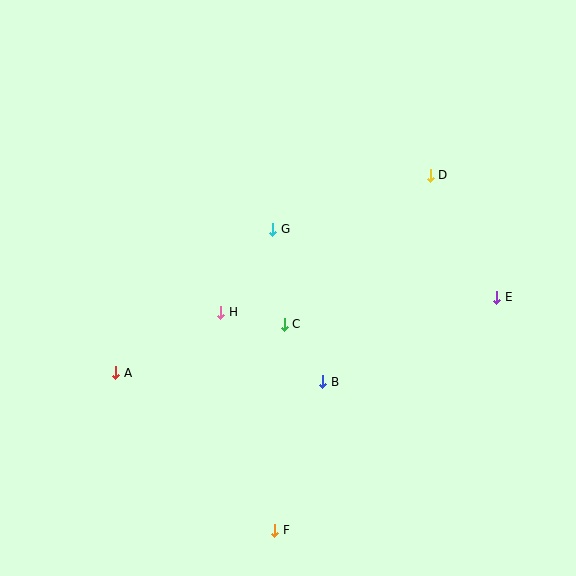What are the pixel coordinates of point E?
Point E is at (497, 297).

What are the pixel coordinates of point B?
Point B is at (323, 382).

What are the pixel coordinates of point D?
Point D is at (430, 176).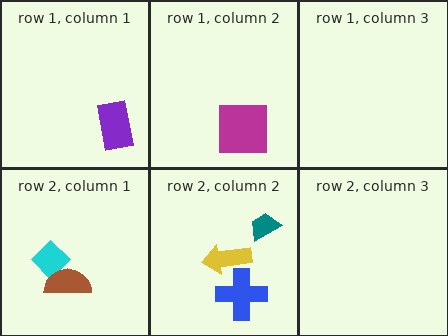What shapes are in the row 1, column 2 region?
The magenta square.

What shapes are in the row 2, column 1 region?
The cyan diamond, the brown semicircle.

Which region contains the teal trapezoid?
The row 2, column 2 region.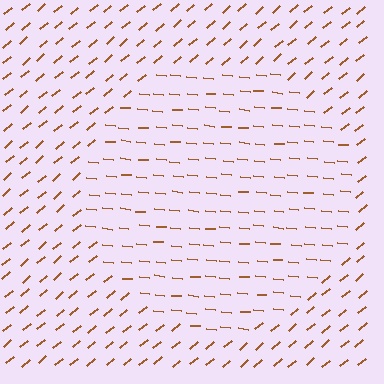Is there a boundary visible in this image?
Yes, there is a texture boundary formed by a change in line orientation.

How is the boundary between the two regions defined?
The boundary is defined purely by a change in line orientation (approximately 45 degrees difference). All lines are the same color and thickness.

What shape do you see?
I see a circle.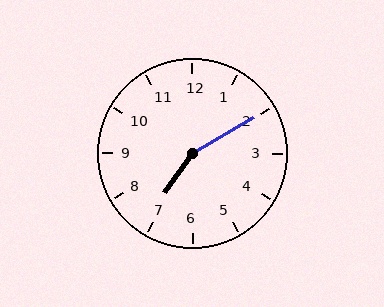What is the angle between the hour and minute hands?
Approximately 155 degrees.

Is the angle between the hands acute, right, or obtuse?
It is obtuse.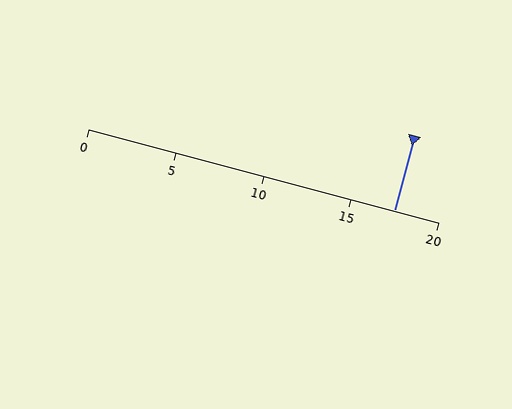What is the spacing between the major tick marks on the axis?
The major ticks are spaced 5 apart.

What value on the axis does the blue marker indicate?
The marker indicates approximately 17.5.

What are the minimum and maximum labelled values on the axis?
The axis runs from 0 to 20.